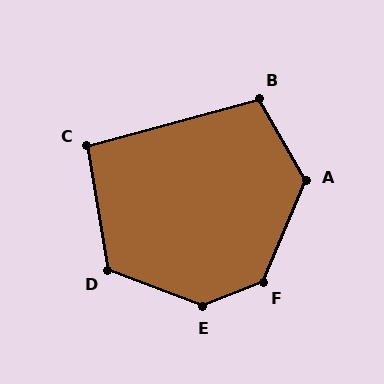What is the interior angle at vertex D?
Approximately 121 degrees (obtuse).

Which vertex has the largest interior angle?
E, at approximately 137 degrees.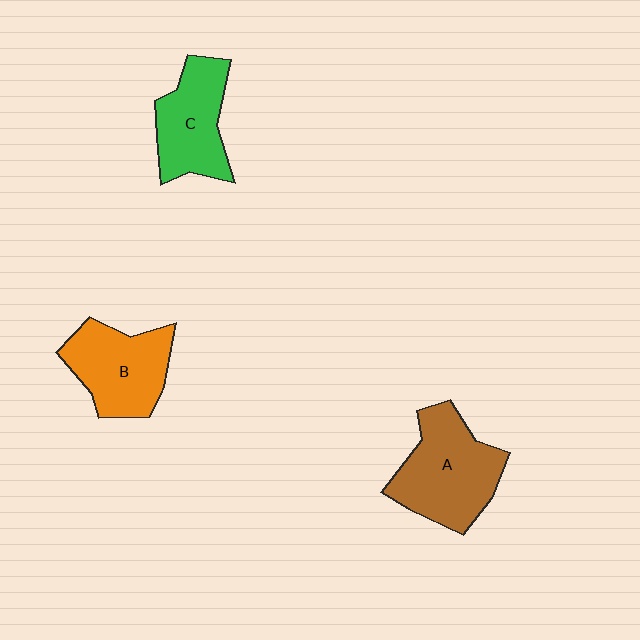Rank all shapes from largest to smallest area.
From largest to smallest: A (brown), B (orange), C (green).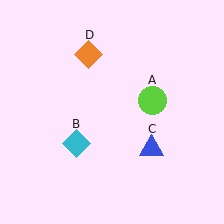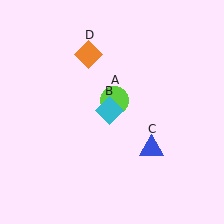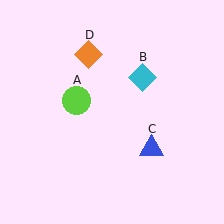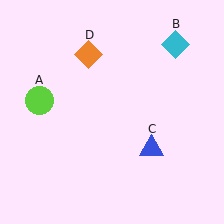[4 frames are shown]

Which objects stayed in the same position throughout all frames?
Blue triangle (object C) and orange diamond (object D) remained stationary.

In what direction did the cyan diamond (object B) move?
The cyan diamond (object B) moved up and to the right.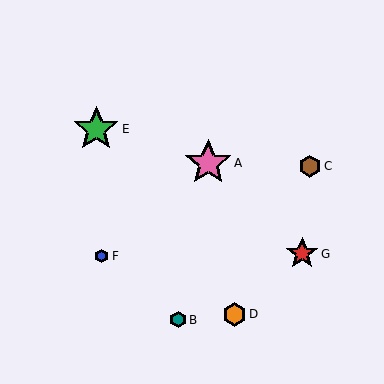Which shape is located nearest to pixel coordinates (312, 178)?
The brown hexagon (labeled C) at (310, 166) is nearest to that location.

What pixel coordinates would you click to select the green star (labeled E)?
Click at (96, 129) to select the green star E.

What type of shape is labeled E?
Shape E is a green star.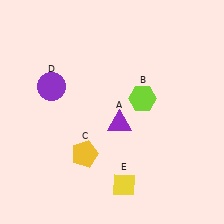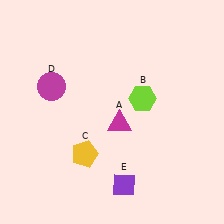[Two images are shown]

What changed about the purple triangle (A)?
In Image 1, A is purple. In Image 2, it changed to magenta.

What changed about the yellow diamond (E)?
In Image 1, E is yellow. In Image 2, it changed to purple.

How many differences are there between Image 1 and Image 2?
There are 3 differences between the two images.